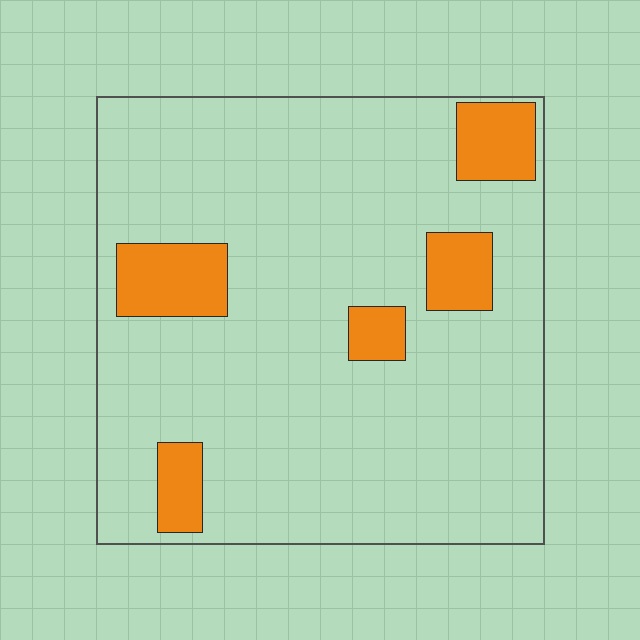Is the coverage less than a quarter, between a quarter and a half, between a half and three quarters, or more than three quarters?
Less than a quarter.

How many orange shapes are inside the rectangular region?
5.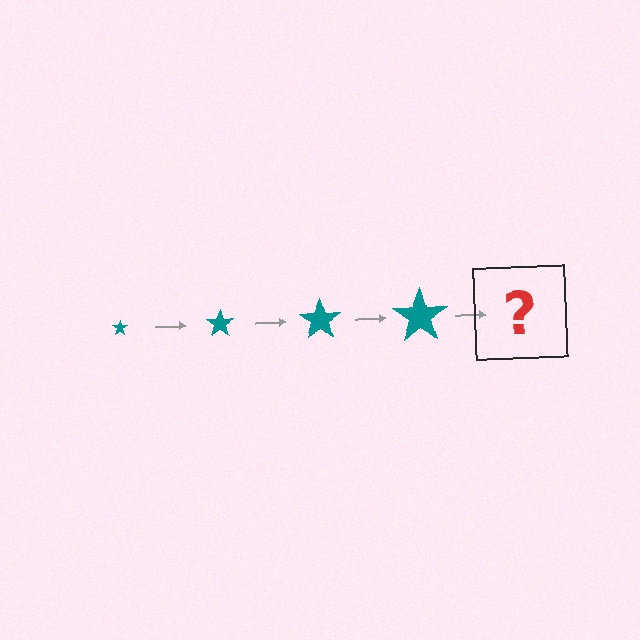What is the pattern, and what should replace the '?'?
The pattern is that the star gets progressively larger each step. The '?' should be a teal star, larger than the previous one.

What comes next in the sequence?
The next element should be a teal star, larger than the previous one.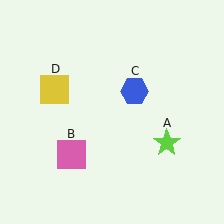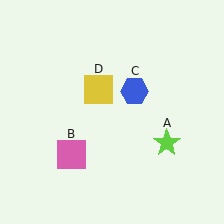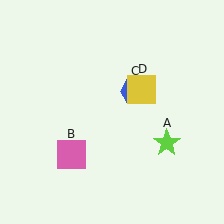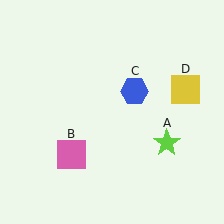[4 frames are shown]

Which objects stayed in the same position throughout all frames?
Lime star (object A) and pink square (object B) and blue hexagon (object C) remained stationary.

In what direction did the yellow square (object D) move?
The yellow square (object D) moved right.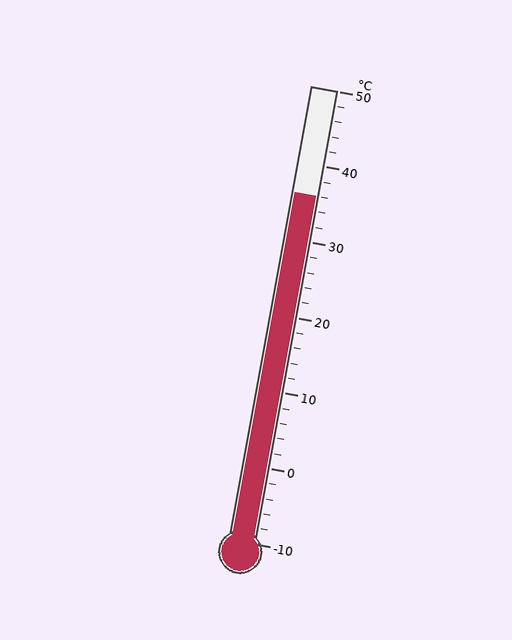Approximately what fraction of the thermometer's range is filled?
The thermometer is filled to approximately 75% of its range.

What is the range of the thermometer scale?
The thermometer scale ranges from -10°C to 50°C.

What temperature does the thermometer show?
The thermometer shows approximately 36°C.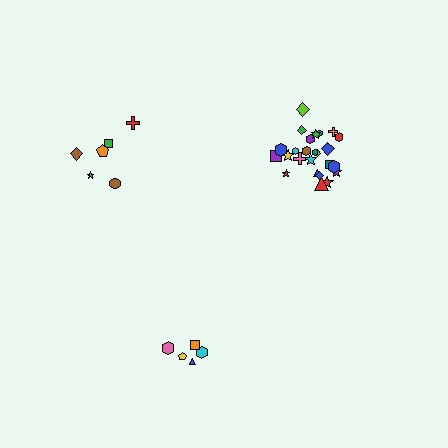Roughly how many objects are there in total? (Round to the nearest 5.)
Roughly 35 objects in total.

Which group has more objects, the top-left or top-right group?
The top-right group.